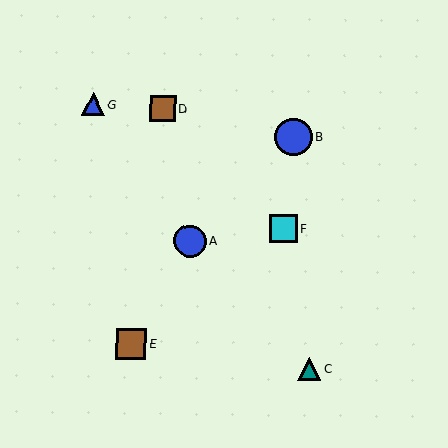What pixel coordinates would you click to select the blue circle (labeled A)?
Click at (190, 241) to select the blue circle A.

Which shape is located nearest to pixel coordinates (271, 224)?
The cyan square (labeled F) at (283, 228) is nearest to that location.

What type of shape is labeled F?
Shape F is a cyan square.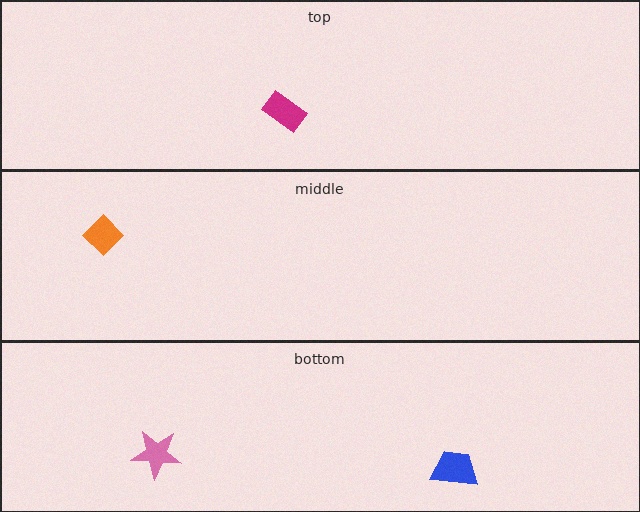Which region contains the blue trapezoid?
The bottom region.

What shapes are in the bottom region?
The pink star, the blue trapezoid.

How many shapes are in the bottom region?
2.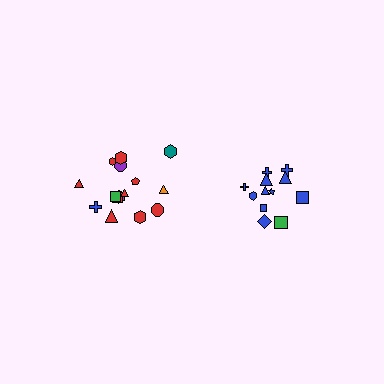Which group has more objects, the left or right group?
The left group.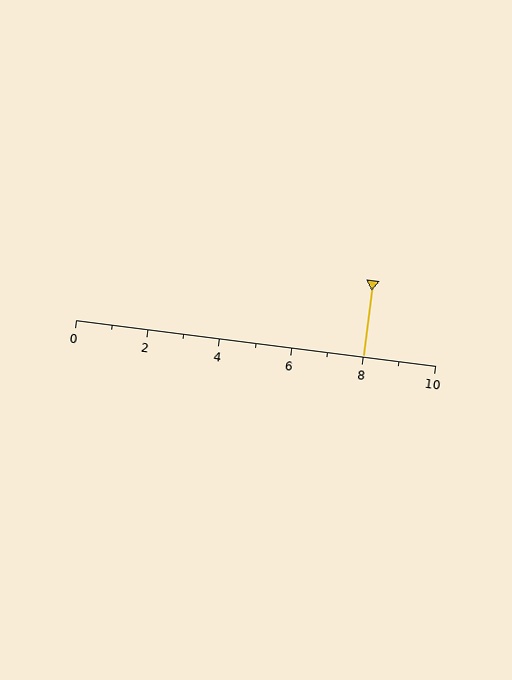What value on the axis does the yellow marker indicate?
The marker indicates approximately 8.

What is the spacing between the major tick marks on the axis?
The major ticks are spaced 2 apart.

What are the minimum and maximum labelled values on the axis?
The axis runs from 0 to 10.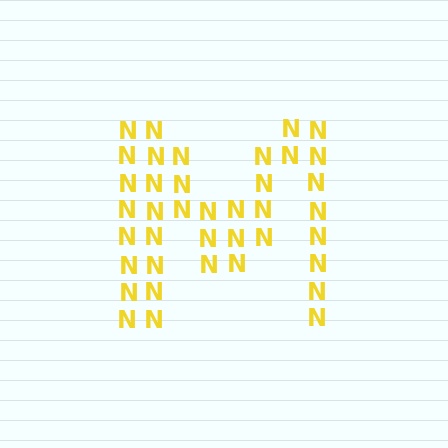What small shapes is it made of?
It is made of small letter N's.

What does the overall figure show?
The overall figure shows the letter M.